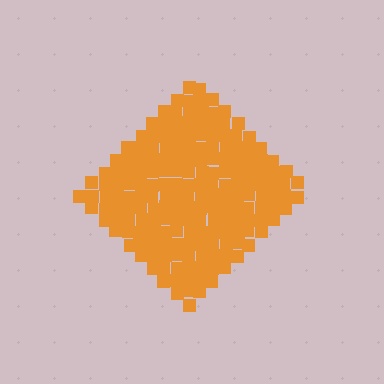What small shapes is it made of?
It is made of small squares.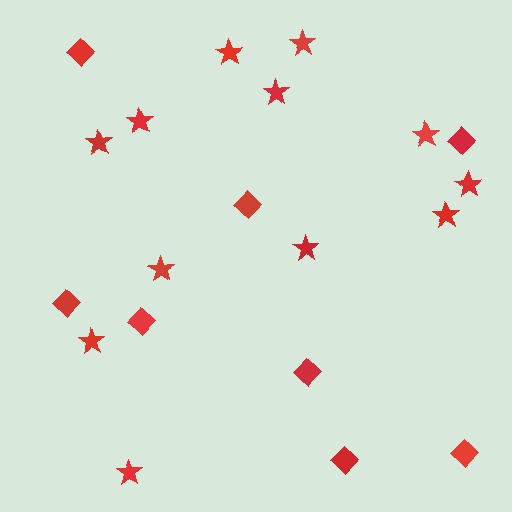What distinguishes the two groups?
There are 2 groups: one group of diamonds (8) and one group of stars (12).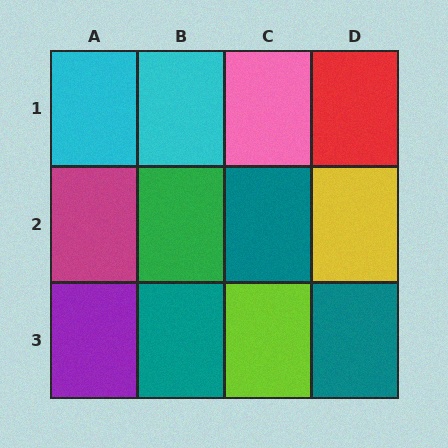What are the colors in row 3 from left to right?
Purple, teal, lime, teal.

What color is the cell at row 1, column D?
Red.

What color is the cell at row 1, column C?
Pink.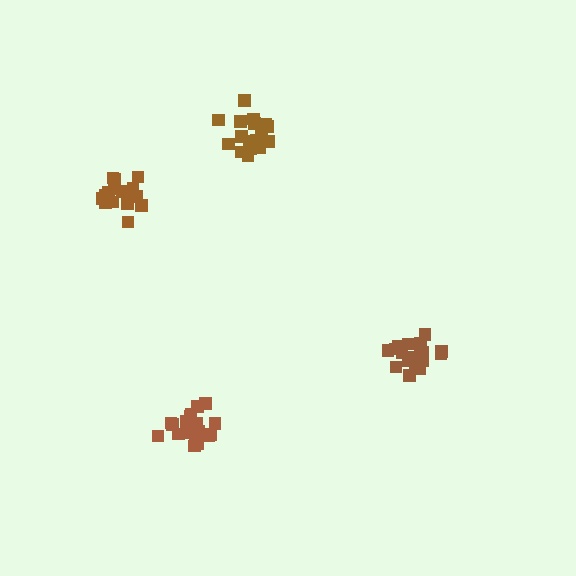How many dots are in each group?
Group 1: 20 dots, Group 2: 19 dots, Group 3: 17 dots, Group 4: 18 dots (74 total).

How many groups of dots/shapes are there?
There are 4 groups.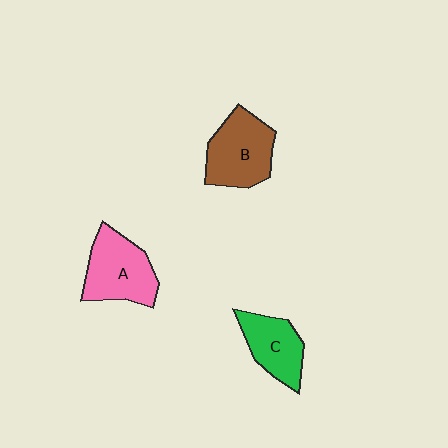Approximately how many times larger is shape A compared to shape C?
Approximately 1.3 times.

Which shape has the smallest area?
Shape C (green).